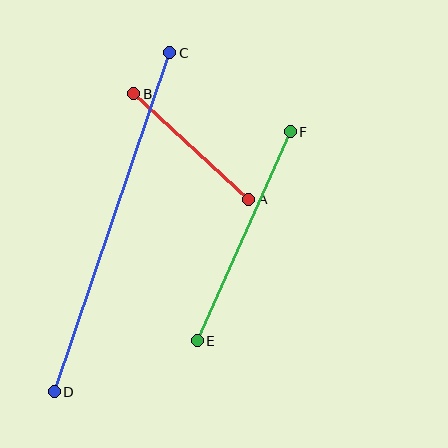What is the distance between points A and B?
The distance is approximately 156 pixels.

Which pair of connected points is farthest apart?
Points C and D are farthest apart.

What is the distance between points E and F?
The distance is approximately 229 pixels.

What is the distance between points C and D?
The distance is approximately 358 pixels.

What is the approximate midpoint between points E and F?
The midpoint is at approximately (244, 236) pixels.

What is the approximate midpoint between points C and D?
The midpoint is at approximately (112, 222) pixels.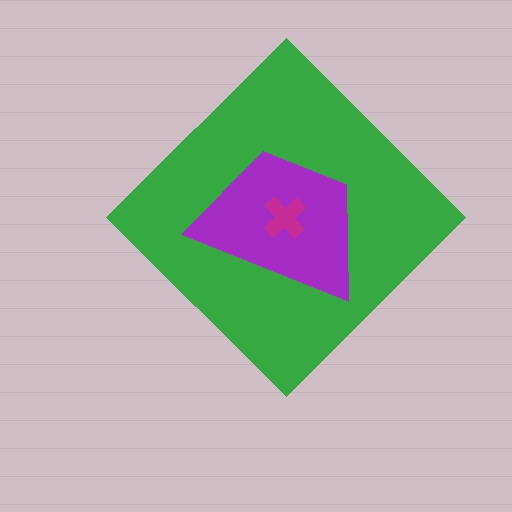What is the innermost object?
The magenta cross.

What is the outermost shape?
The green diamond.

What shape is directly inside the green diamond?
The purple trapezoid.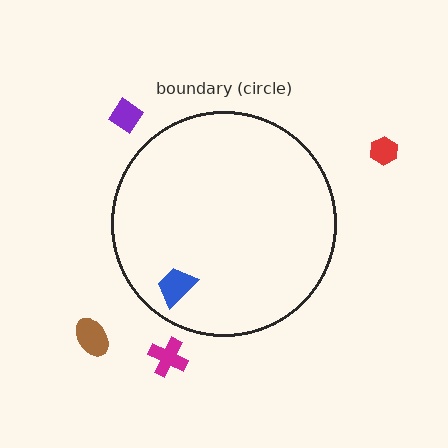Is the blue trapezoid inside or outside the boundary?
Inside.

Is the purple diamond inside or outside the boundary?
Outside.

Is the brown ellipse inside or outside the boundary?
Outside.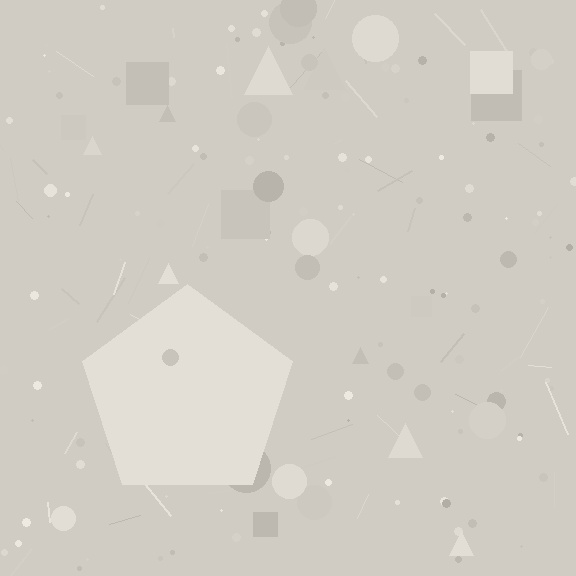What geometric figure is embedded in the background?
A pentagon is embedded in the background.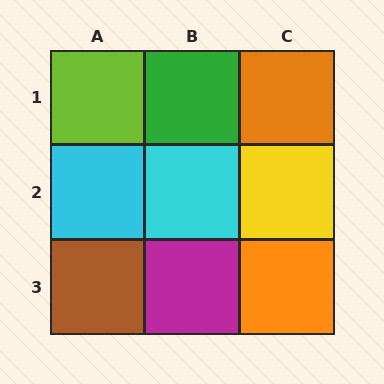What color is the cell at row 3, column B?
Magenta.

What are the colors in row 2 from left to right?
Cyan, cyan, yellow.